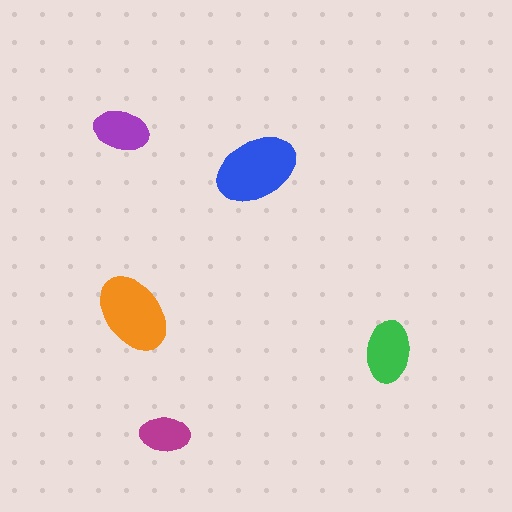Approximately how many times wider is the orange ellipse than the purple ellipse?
About 1.5 times wider.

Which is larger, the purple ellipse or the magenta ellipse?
The purple one.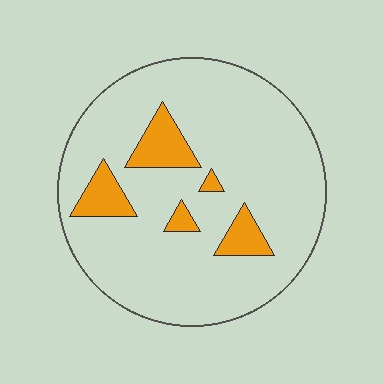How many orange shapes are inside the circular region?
5.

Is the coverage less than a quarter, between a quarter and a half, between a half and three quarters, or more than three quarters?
Less than a quarter.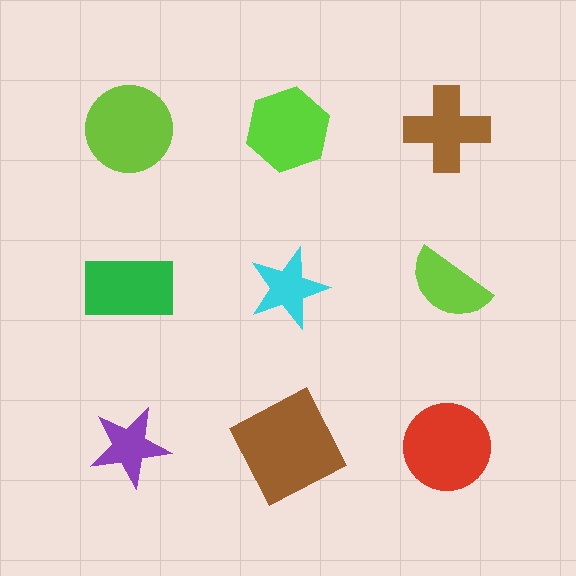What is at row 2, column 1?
A green rectangle.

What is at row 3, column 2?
A brown square.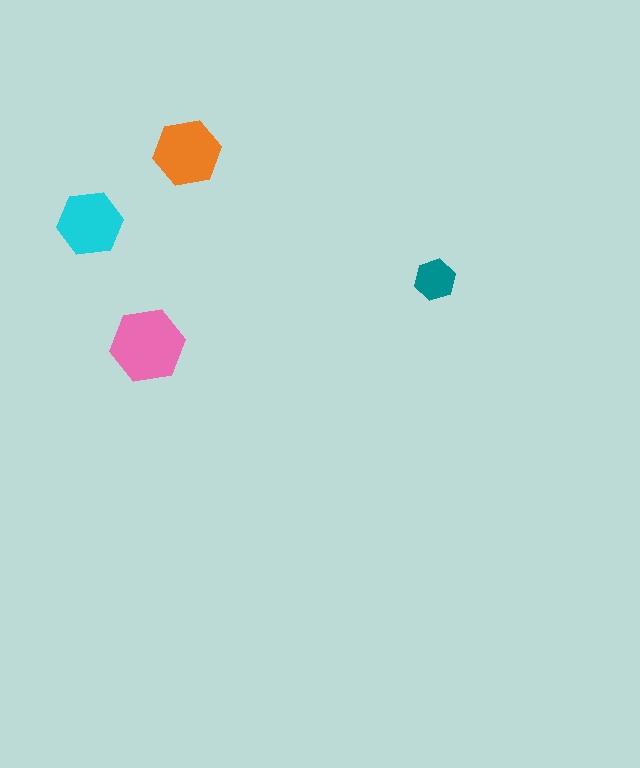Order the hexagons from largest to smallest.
the pink one, the orange one, the cyan one, the teal one.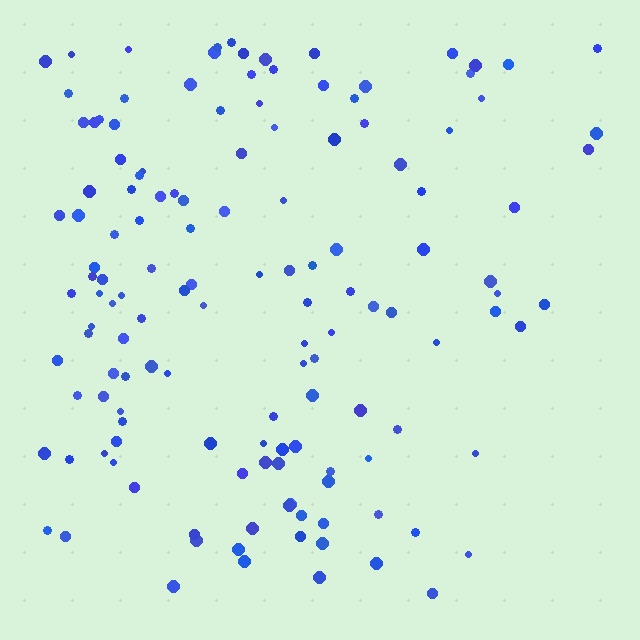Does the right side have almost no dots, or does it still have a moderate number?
Still a moderate number, just noticeably fewer than the left.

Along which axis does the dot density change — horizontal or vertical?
Horizontal.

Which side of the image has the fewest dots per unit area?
The right.